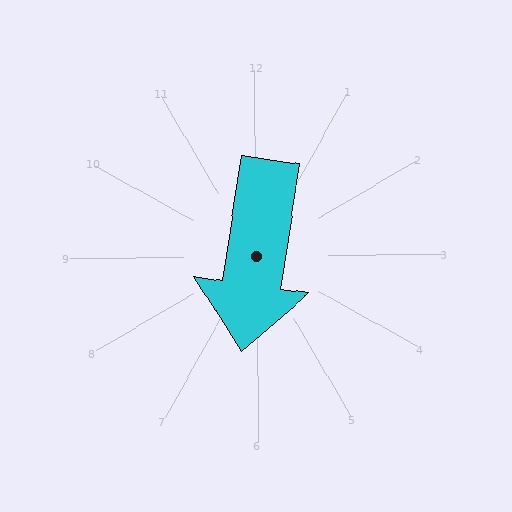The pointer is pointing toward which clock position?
Roughly 6 o'clock.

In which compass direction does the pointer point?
South.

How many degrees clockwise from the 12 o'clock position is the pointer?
Approximately 189 degrees.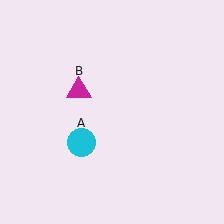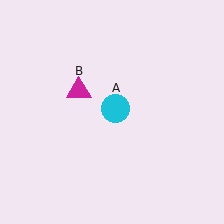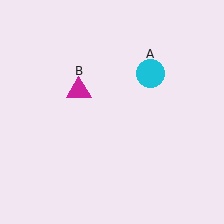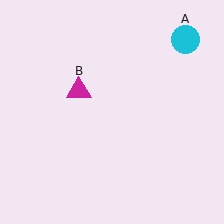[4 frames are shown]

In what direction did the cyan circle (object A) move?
The cyan circle (object A) moved up and to the right.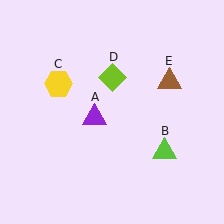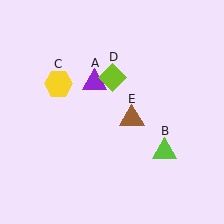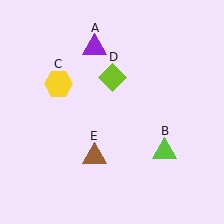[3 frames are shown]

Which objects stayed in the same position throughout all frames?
Lime triangle (object B) and yellow hexagon (object C) and lime diamond (object D) remained stationary.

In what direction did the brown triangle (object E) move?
The brown triangle (object E) moved down and to the left.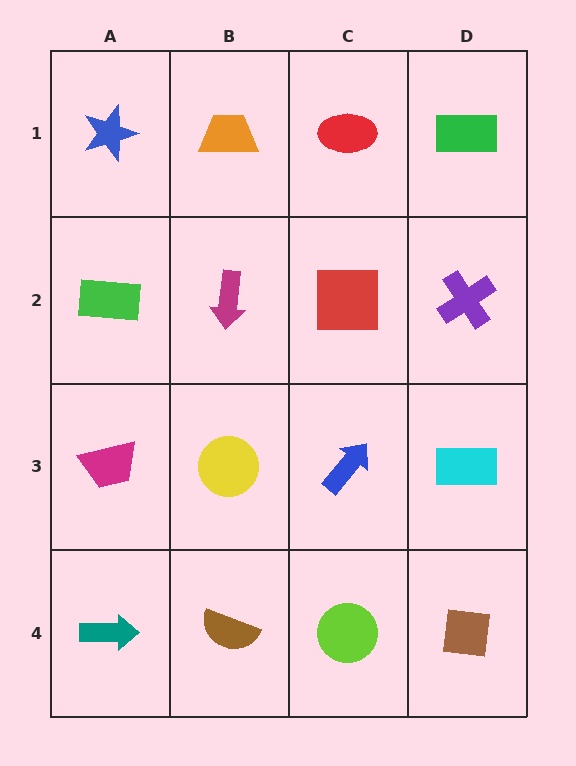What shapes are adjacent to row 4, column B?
A yellow circle (row 3, column B), a teal arrow (row 4, column A), a lime circle (row 4, column C).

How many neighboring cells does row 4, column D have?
2.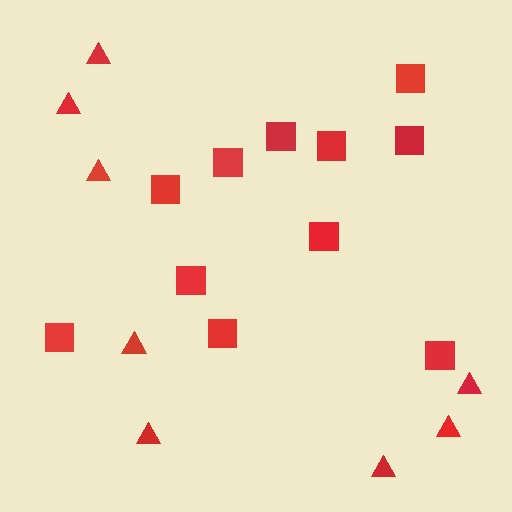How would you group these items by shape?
There are 2 groups: one group of squares (11) and one group of triangles (8).